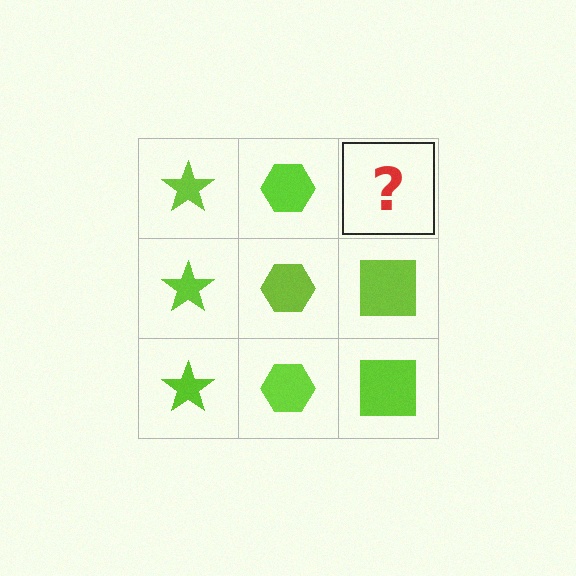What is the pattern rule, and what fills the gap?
The rule is that each column has a consistent shape. The gap should be filled with a lime square.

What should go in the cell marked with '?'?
The missing cell should contain a lime square.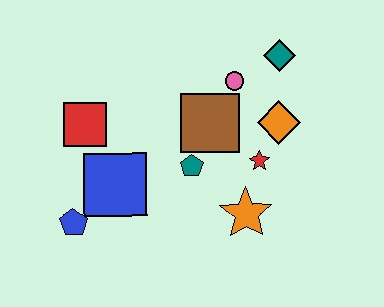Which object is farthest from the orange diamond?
The blue pentagon is farthest from the orange diamond.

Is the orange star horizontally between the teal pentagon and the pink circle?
No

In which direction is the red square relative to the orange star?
The red square is to the left of the orange star.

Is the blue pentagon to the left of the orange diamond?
Yes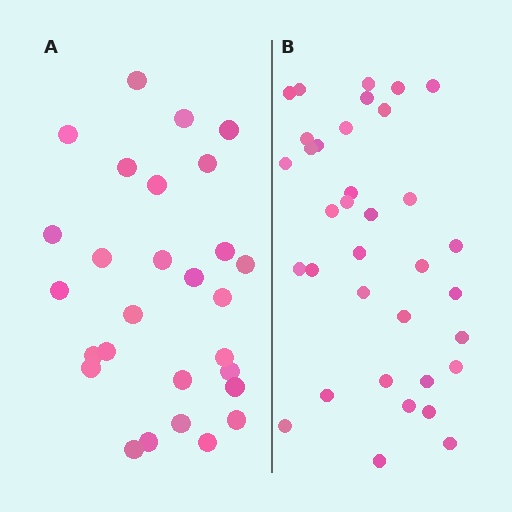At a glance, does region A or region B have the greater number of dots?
Region B (the right region) has more dots.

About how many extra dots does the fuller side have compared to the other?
Region B has roughly 8 or so more dots than region A.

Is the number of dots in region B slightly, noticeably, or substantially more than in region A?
Region B has noticeably more, but not dramatically so. The ratio is roughly 1.2 to 1.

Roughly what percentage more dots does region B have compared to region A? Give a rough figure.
About 25% more.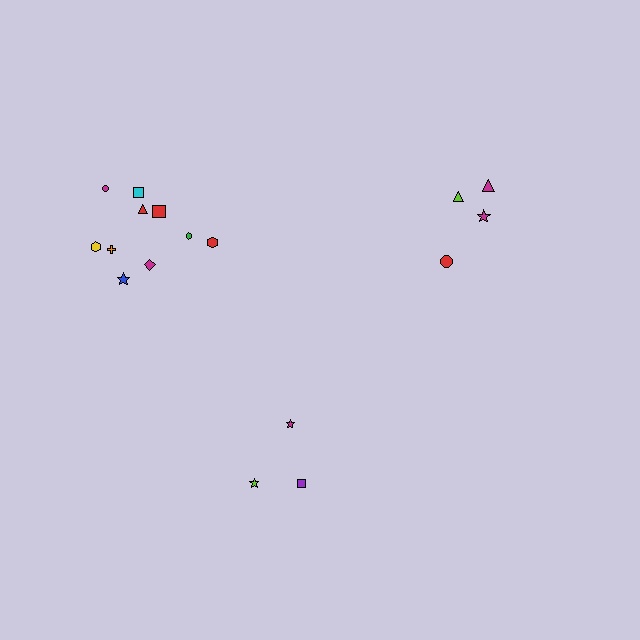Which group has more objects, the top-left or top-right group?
The top-left group.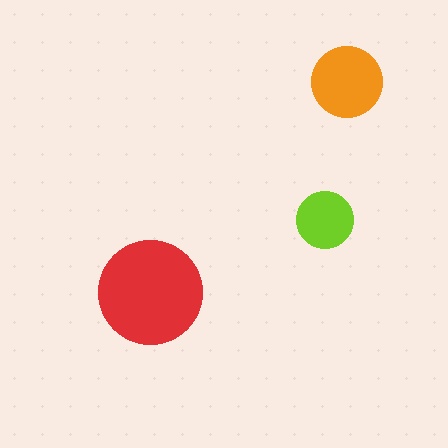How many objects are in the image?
There are 3 objects in the image.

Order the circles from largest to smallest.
the red one, the orange one, the lime one.